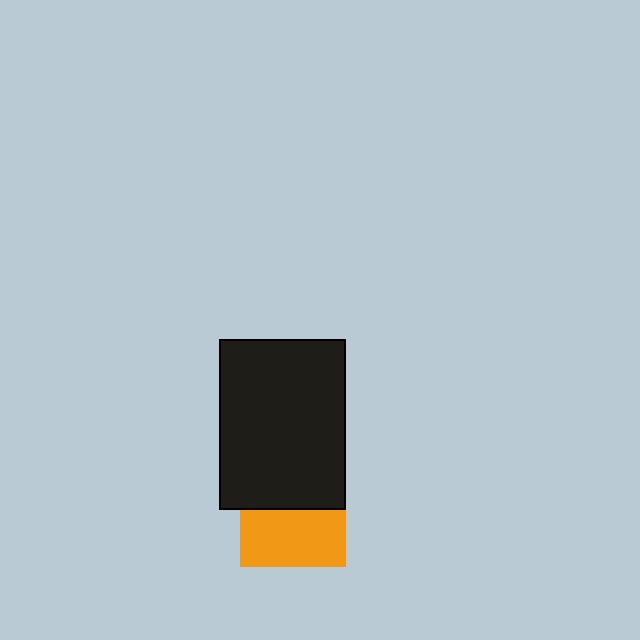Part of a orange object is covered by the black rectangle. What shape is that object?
It is a square.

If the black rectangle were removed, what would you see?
You would see the complete orange square.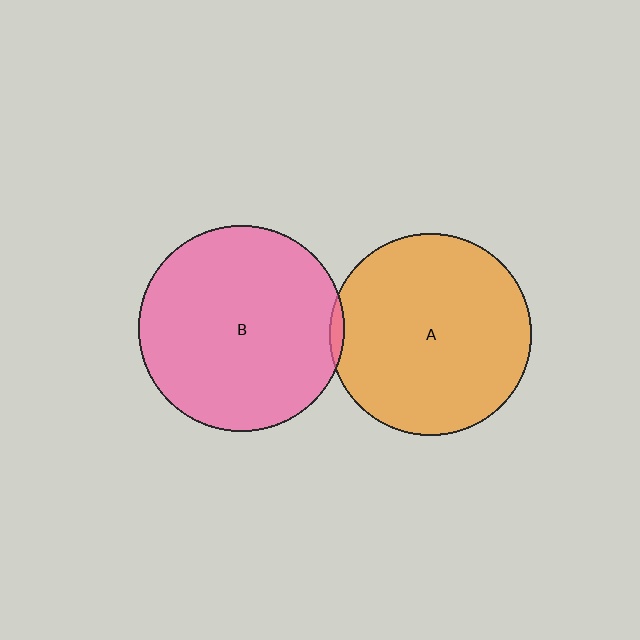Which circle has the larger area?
Circle B (pink).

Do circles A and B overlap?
Yes.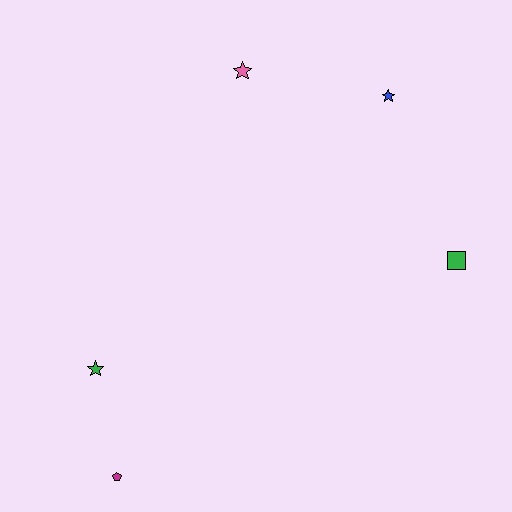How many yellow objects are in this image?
There are no yellow objects.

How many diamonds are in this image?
There are no diamonds.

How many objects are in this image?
There are 5 objects.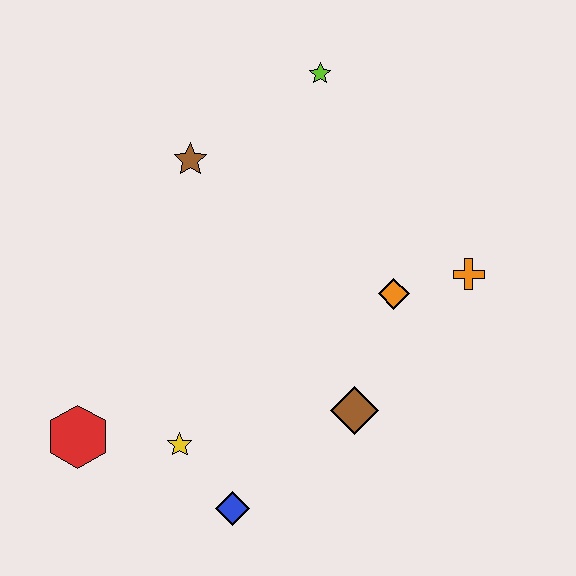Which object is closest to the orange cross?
The orange diamond is closest to the orange cross.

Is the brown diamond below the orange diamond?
Yes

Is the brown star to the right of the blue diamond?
No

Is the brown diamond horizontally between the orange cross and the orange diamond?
No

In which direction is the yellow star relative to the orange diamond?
The yellow star is to the left of the orange diamond.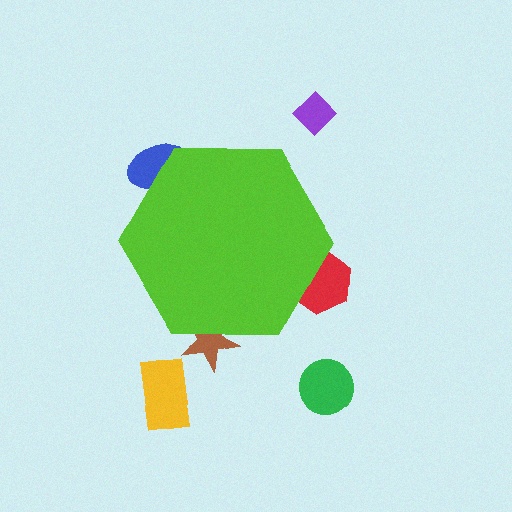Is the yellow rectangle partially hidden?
No, the yellow rectangle is fully visible.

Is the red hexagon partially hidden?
Yes, the red hexagon is partially hidden behind the lime hexagon.